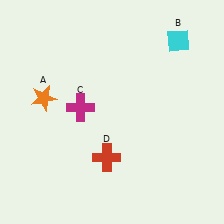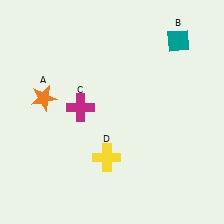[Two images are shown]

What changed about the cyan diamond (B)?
In Image 1, B is cyan. In Image 2, it changed to teal.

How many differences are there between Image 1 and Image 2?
There are 2 differences between the two images.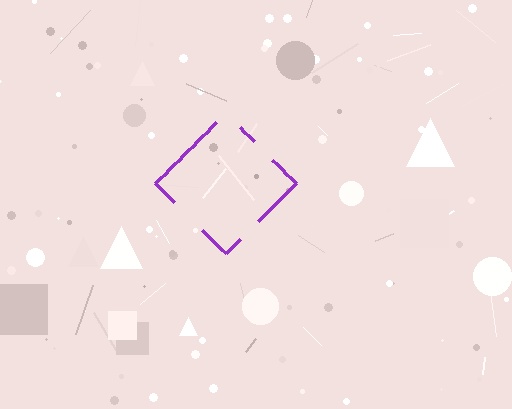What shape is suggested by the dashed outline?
The dashed outline suggests a diamond.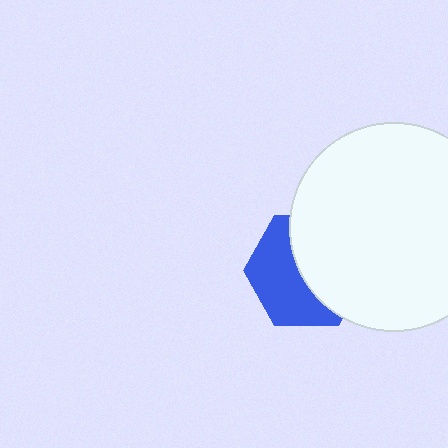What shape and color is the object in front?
The object in front is a white circle.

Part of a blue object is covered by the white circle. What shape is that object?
It is a hexagon.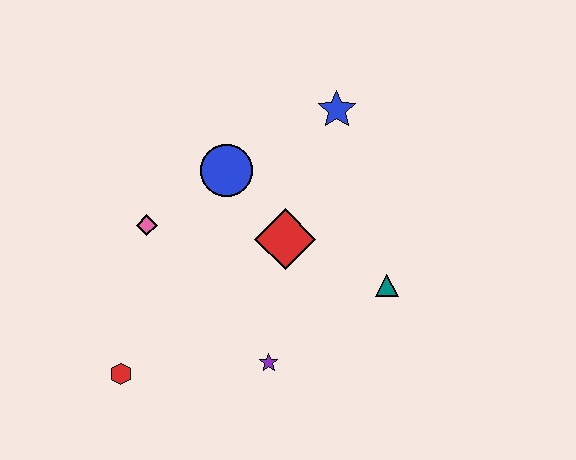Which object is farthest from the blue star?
The red hexagon is farthest from the blue star.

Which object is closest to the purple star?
The red diamond is closest to the purple star.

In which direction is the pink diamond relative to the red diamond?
The pink diamond is to the left of the red diamond.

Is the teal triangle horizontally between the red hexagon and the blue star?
No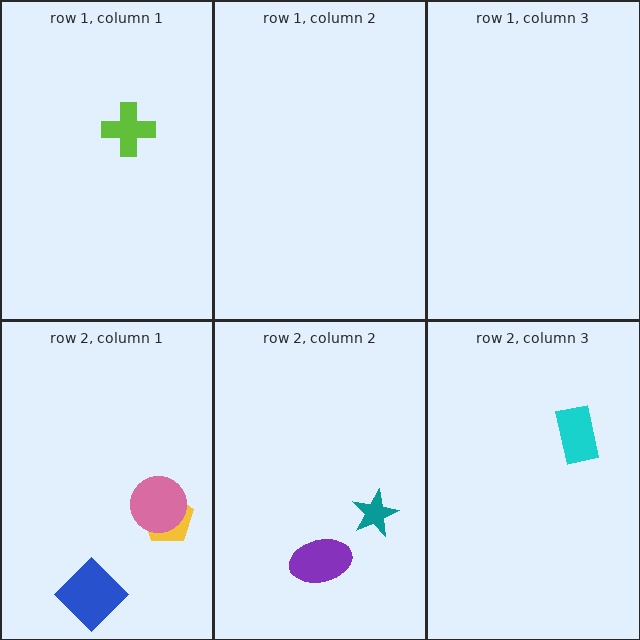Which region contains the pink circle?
The row 2, column 1 region.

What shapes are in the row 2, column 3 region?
The cyan rectangle.